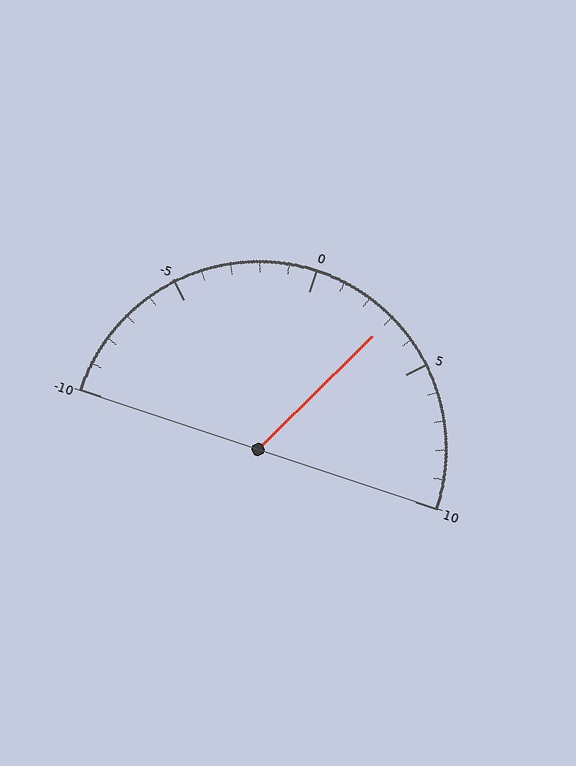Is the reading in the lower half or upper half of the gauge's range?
The reading is in the upper half of the range (-10 to 10).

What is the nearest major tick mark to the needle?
The nearest major tick mark is 5.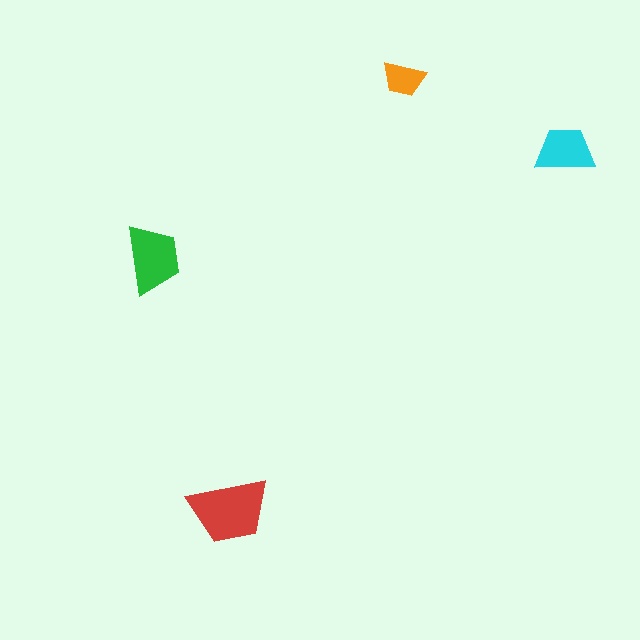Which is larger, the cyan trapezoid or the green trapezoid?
The green one.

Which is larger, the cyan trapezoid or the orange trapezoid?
The cyan one.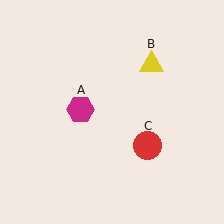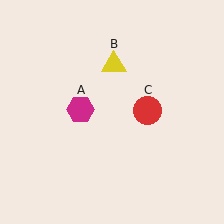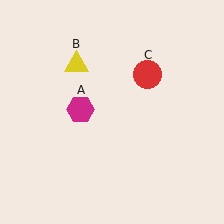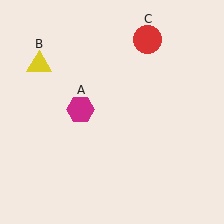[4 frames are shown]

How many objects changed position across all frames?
2 objects changed position: yellow triangle (object B), red circle (object C).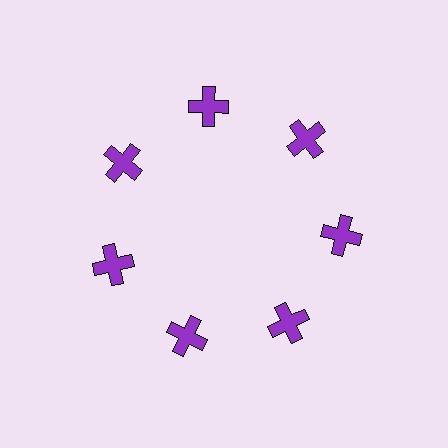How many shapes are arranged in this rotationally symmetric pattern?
There are 7 shapes, arranged in 7 groups of 1.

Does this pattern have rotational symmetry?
Yes, this pattern has 7-fold rotational symmetry. It looks the same after rotating 51 degrees around the center.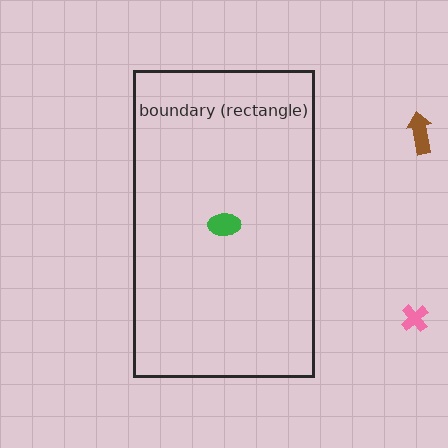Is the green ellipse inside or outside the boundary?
Inside.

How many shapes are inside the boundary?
1 inside, 2 outside.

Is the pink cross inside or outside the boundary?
Outside.